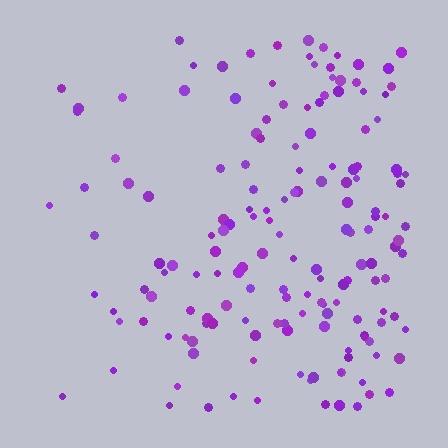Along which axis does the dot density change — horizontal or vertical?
Horizontal.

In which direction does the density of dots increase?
From left to right, with the right side densest.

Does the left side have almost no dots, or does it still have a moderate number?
Still a moderate number, just noticeably fewer than the right.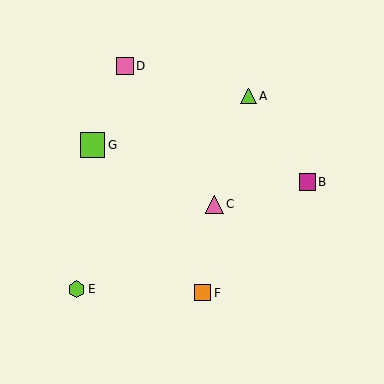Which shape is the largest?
The lime square (labeled G) is the largest.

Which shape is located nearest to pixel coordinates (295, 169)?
The magenta square (labeled B) at (307, 182) is nearest to that location.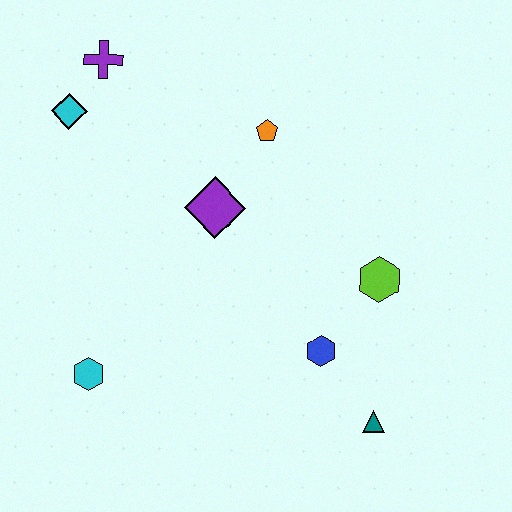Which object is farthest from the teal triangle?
The purple cross is farthest from the teal triangle.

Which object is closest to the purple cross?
The cyan diamond is closest to the purple cross.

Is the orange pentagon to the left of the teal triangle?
Yes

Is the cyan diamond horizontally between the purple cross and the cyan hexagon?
No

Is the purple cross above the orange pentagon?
Yes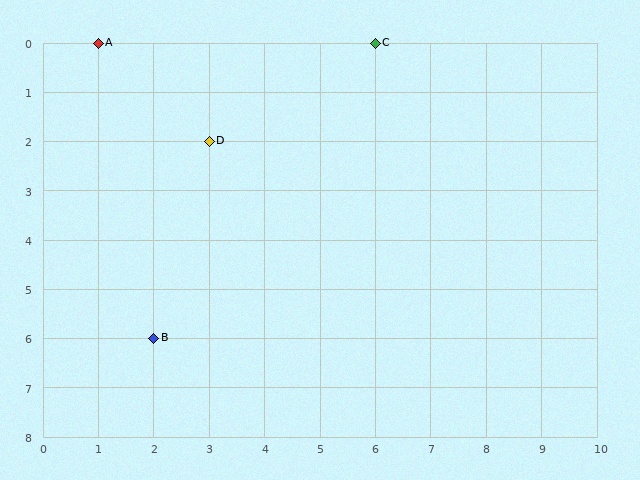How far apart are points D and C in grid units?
Points D and C are 3 columns and 2 rows apart (about 3.6 grid units diagonally).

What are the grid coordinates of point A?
Point A is at grid coordinates (1, 0).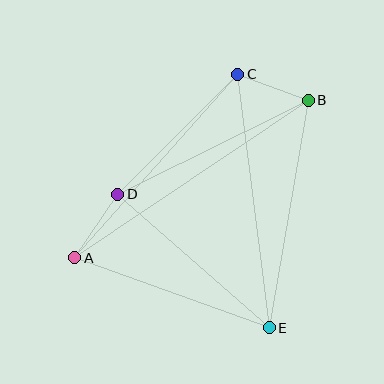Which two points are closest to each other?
Points B and C are closest to each other.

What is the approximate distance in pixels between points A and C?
The distance between A and C is approximately 246 pixels.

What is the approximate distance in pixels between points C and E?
The distance between C and E is approximately 255 pixels.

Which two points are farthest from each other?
Points A and B are farthest from each other.